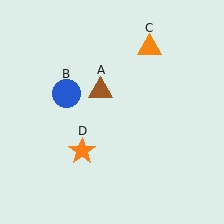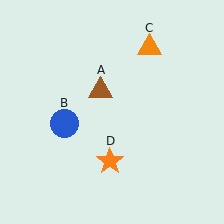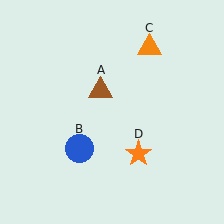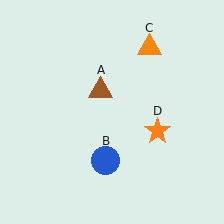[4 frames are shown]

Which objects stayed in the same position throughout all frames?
Brown triangle (object A) and orange triangle (object C) remained stationary.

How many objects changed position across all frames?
2 objects changed position: blue circle (object B), orange star (object D).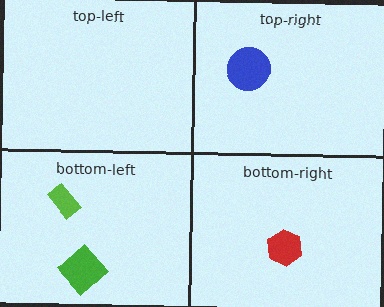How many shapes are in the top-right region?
1.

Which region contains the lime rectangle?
The bottom-left region.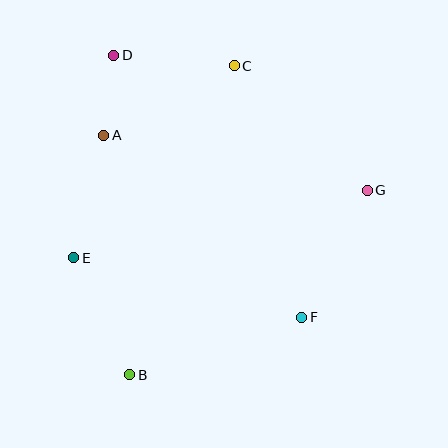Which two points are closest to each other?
Points A and D are closest to each other.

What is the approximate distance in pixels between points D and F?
The distance between D and F is approximately 323 pixels.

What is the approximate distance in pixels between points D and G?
The distance between D and G is approximately 287 pixels.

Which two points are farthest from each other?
Points B and C are farthest from each other.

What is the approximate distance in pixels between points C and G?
The distance between C and G is approximately 182 pixels.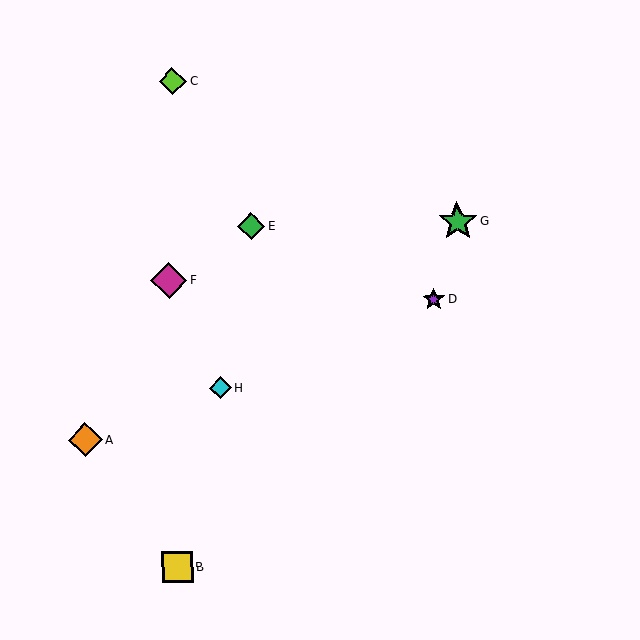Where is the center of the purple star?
The center of the purple star is at (433, 300).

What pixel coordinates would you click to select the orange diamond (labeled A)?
Click at (85, 440) to select the orange diamond A.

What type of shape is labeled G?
Shape G is a green star.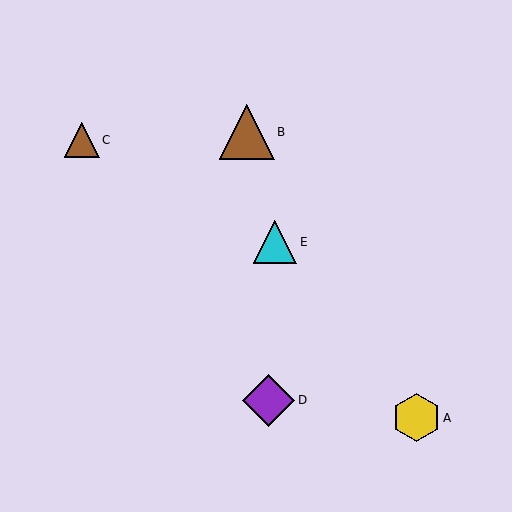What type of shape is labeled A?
Shape A is a yellow hexagon.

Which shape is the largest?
The brown triangle (labeled B) is the largest.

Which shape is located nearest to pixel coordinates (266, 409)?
The purple diamond (labeled D) at (269, 400) is nearest to that location.